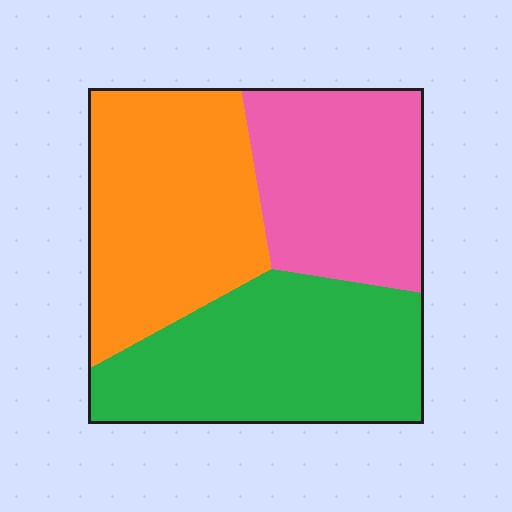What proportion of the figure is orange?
Orange takes up about one third (1/3) of the figure.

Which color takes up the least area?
Pink, at roughly 30%.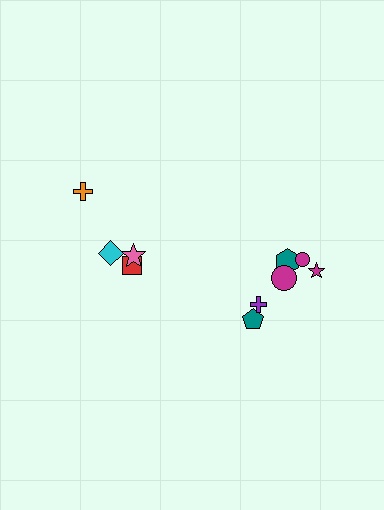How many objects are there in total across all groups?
There are 10 objects.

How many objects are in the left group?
There are 4 objects.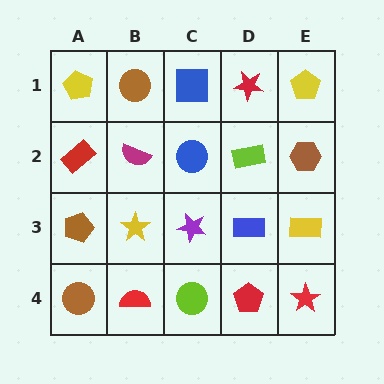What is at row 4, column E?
A red star.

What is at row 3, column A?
A brown pentagon.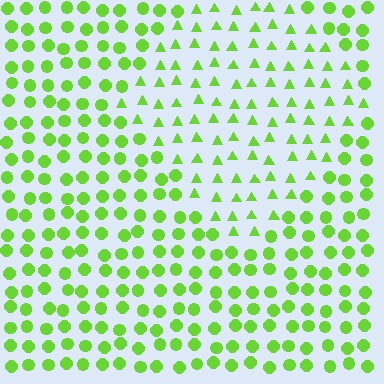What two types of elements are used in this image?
The image uses triangles inside the diamond region and circles outside it.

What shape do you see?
I see a diamond.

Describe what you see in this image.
The image is filled with small lime elements arranged in a uniform grid. A diamond-shaped region contains triangles, while the surrounding area contains circles. The boundary is defined purely by the change in element shape.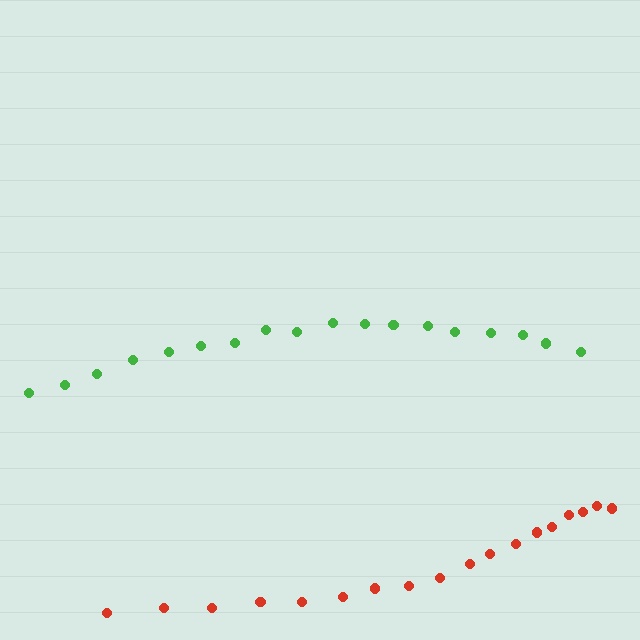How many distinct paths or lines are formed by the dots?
There are 2 distinct paths.